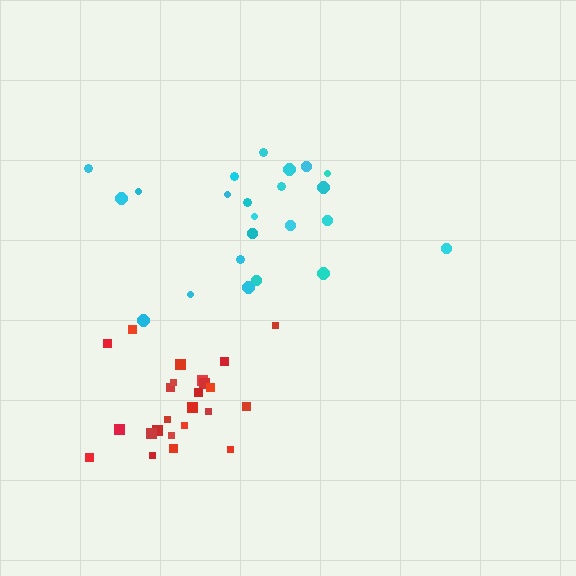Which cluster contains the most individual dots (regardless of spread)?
Red (24).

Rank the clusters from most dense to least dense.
red, cyan.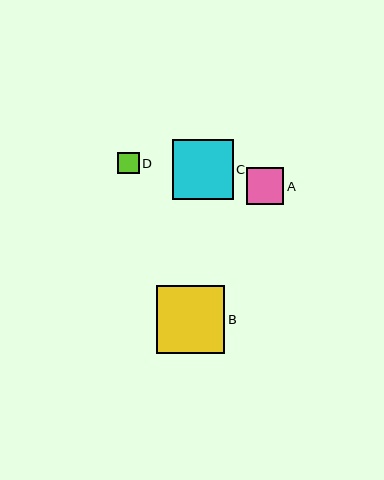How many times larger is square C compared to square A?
Square C is approximately 1.6 times the size of square A.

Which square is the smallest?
Square D is the smallest with a size of approximately 21 pixels.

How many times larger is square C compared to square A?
Square C is approximately 1.6 times the size of square A.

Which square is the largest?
Square B is the largest with a size of approximately 68 pixels.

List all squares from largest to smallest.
From largest to smallest: B, C, A, D.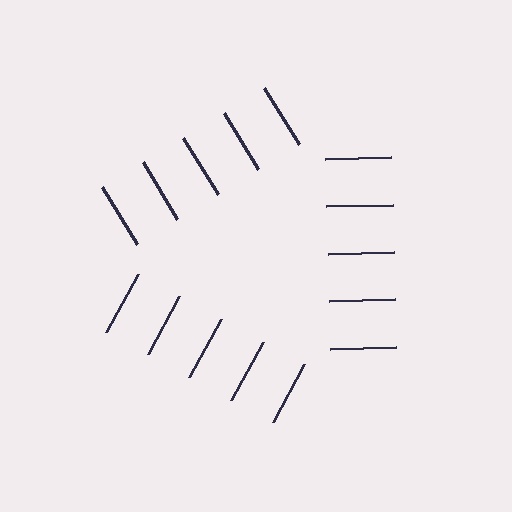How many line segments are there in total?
15 — 5 along each of the 3 edges.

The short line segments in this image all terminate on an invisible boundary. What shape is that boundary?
An illusory triangle — the line segments terminate on its edges but no continuous stroke is drawn.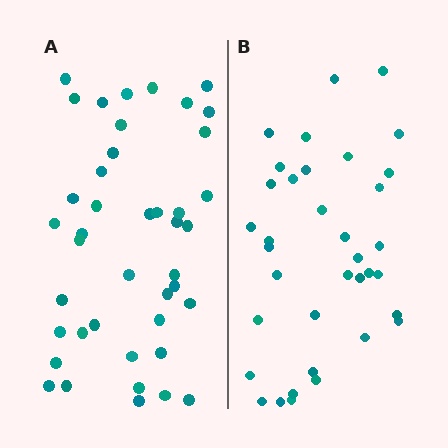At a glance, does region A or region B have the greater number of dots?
Region A (the left region) has more dots.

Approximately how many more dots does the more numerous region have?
Region A has about 6 more dots than region B.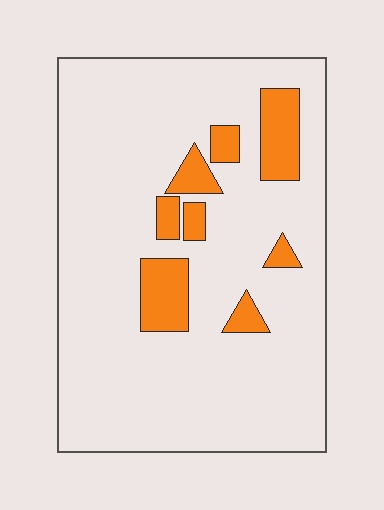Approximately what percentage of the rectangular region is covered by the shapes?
Approximately 15%.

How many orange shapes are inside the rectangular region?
8.